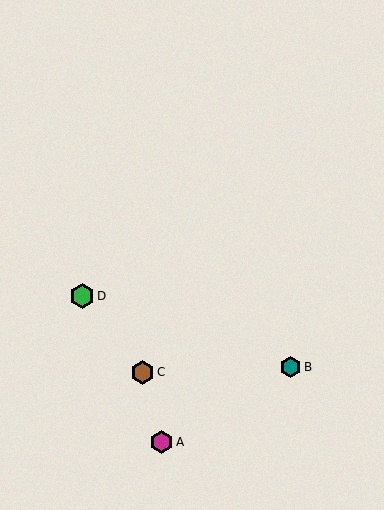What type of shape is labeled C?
Shape C is a brown hexagon.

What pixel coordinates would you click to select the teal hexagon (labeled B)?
Click at (290, 367) to select the teal hexagon B.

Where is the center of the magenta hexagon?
The center of the magenta hexagon is at (162, 442).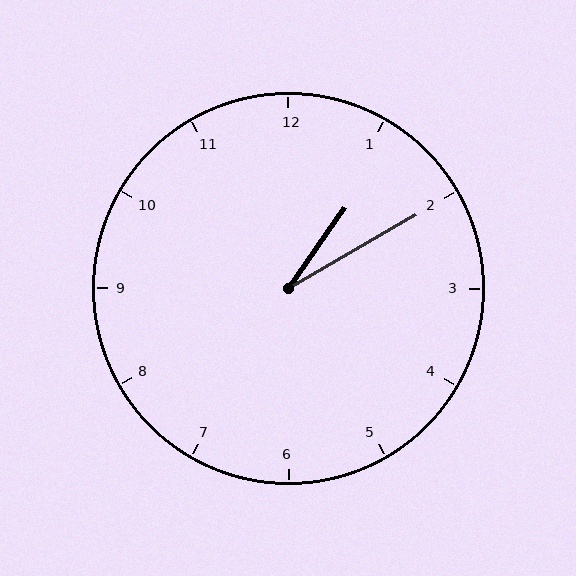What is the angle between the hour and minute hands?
Approximately 25 degrees.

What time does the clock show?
1:10.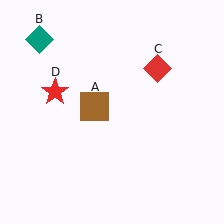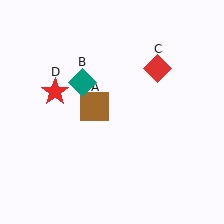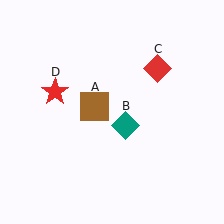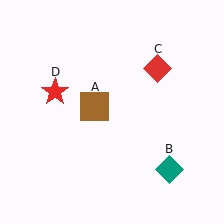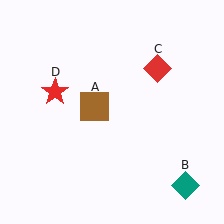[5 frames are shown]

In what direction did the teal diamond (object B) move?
The teal diamond (object B) moved down and to the right.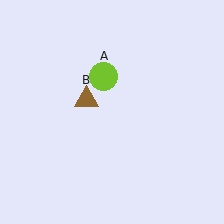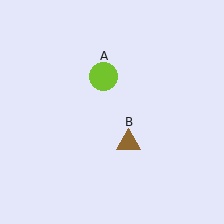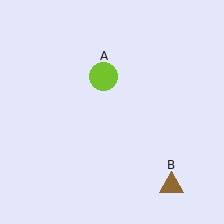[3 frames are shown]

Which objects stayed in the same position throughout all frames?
Lime circle (object A) remained stationary.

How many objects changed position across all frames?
1 object changed position: brown triangle (object B).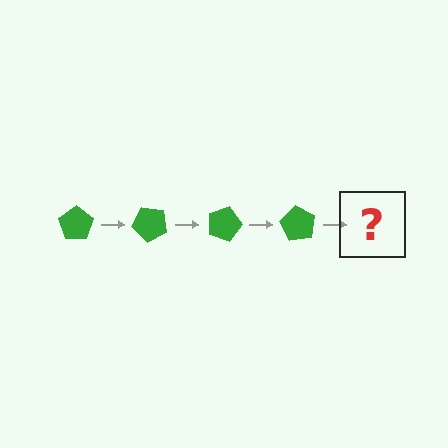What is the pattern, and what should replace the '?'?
The pattern is that the pentagon rotates 45 degrees each step. The '?' should be a green pentagon rotated 180 degrees.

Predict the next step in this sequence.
The next step is a green pentagon rotated 180 degrees.